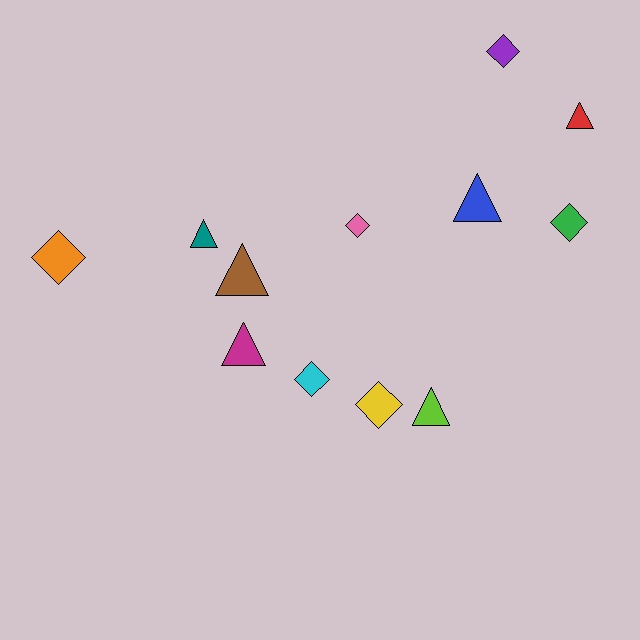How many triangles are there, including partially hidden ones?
There are 6 triangles.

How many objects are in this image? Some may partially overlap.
There are 12 objects.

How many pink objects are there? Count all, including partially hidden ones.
There is 1 pink object.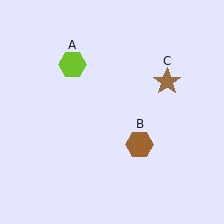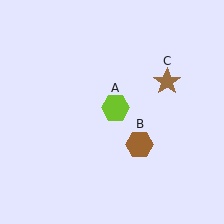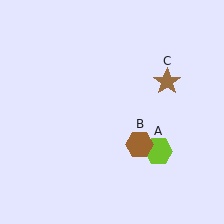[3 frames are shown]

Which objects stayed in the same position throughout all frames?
Brown hexagon (object B) and brown star (object C) remained stationary.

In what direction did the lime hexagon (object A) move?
The lime hexagon (object A) moved down and to the right.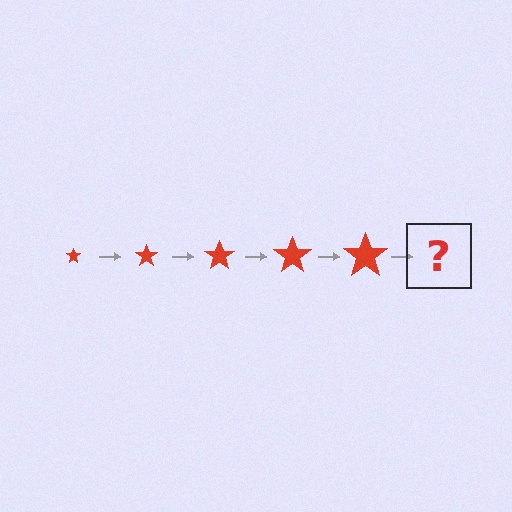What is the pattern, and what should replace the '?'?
The pattern is that the star gets progressively larger each step. The '?' should be a red star, larger than the previous one.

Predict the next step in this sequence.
The next step is a red star, larger than the previous one.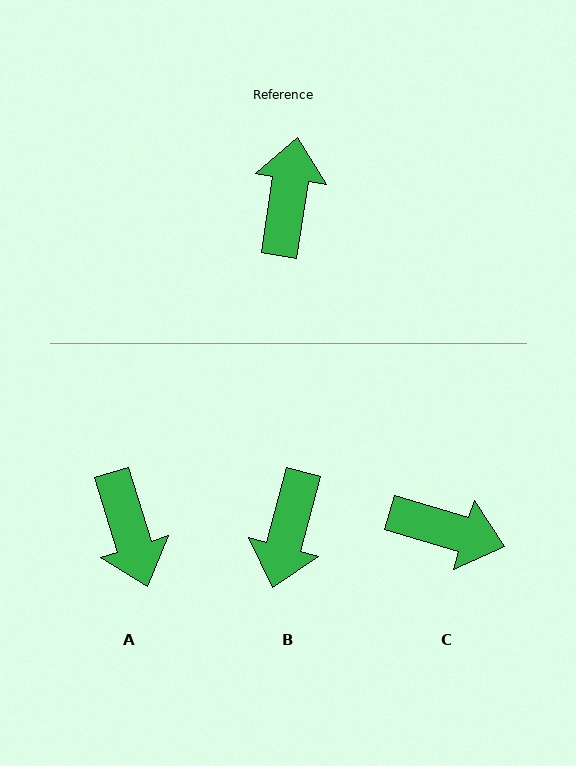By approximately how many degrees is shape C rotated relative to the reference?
Approximately 98 degrees clockwise.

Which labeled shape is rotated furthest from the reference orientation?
B, about 174 degrees away.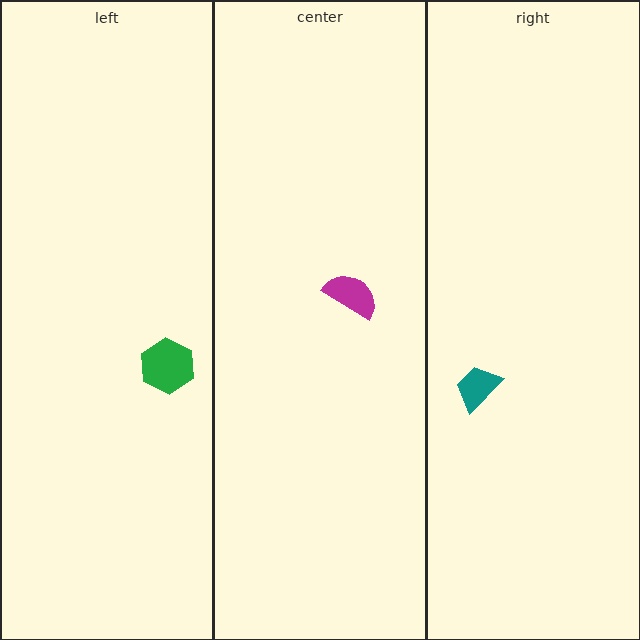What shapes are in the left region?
The green hexagon.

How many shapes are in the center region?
1.